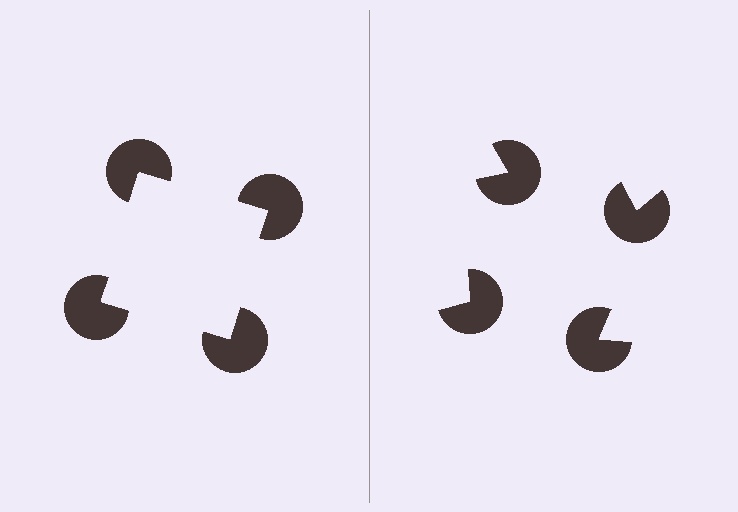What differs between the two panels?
The pac-man discs are positioned identically on both sides; only the wedge orientations differ. On the left they align to a square; on the right they are misaligned.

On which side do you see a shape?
An illusory square appears on the left side. On the right side the wedge cuts are rotated, so no coherent shape forms.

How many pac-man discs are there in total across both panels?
8 — 4 on each side.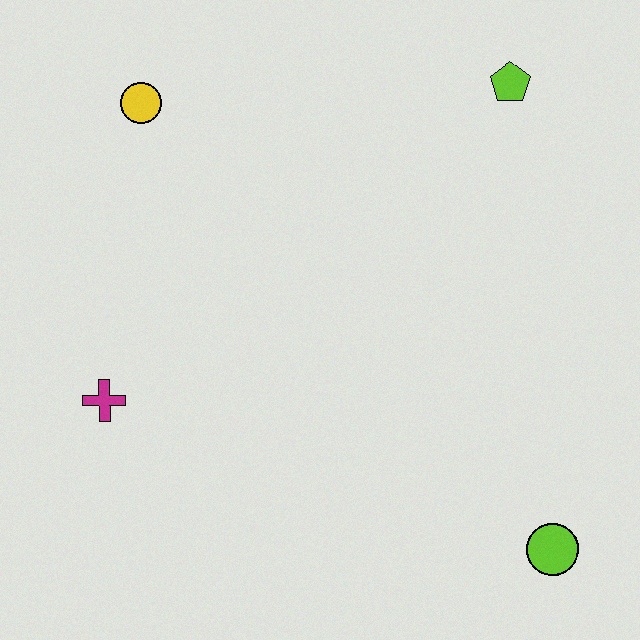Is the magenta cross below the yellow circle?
Yes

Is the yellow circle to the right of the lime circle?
No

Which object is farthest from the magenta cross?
The lime pentagon is farthest from the magenta cross.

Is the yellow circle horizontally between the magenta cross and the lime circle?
Yes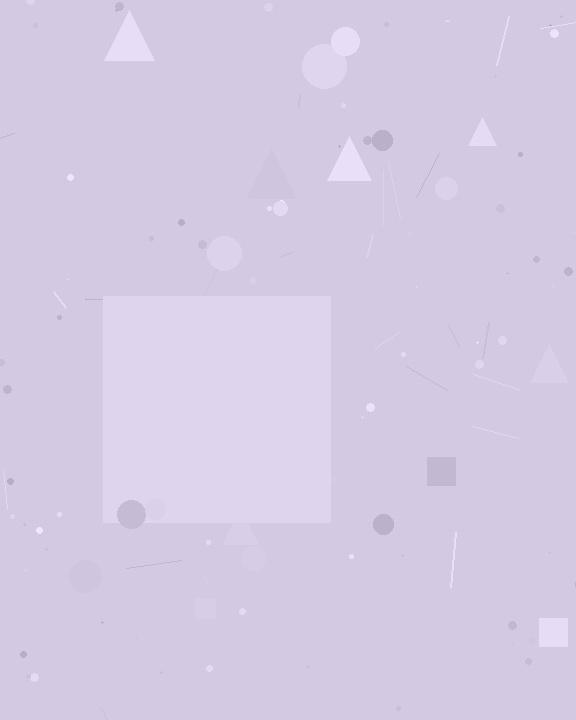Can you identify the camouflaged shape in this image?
The camouflaged shape is a square.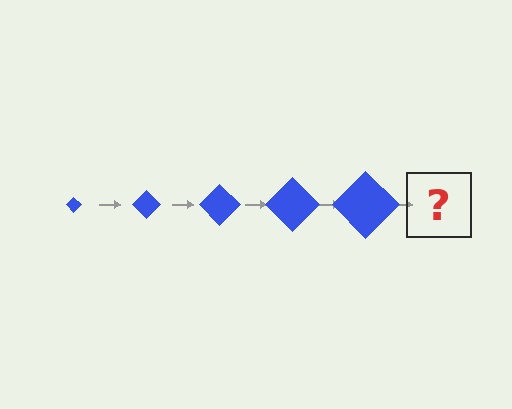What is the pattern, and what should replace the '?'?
The pattern is that the diamond gets progressively larger each step. The '?' should be a blue diamond, larger than the previous one.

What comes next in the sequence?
The next element should be a blue diamond, larger than the previous one.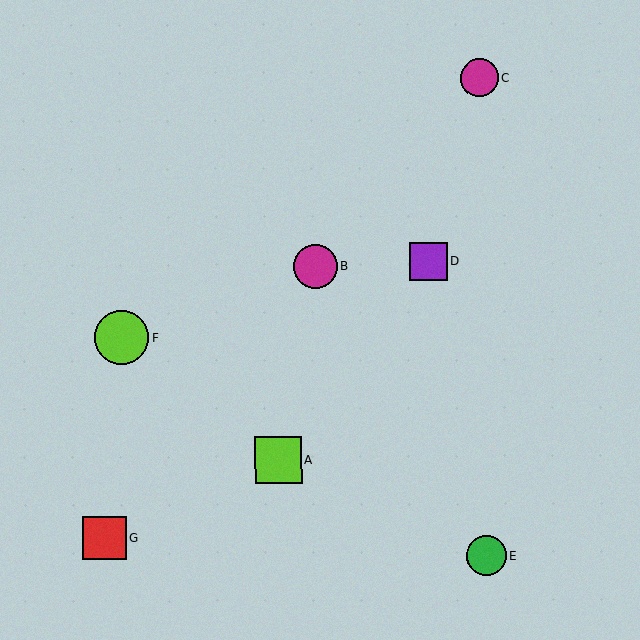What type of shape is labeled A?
Shape A is a lime square.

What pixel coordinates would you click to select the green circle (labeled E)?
Click at (486, 556) to select the green circle E.